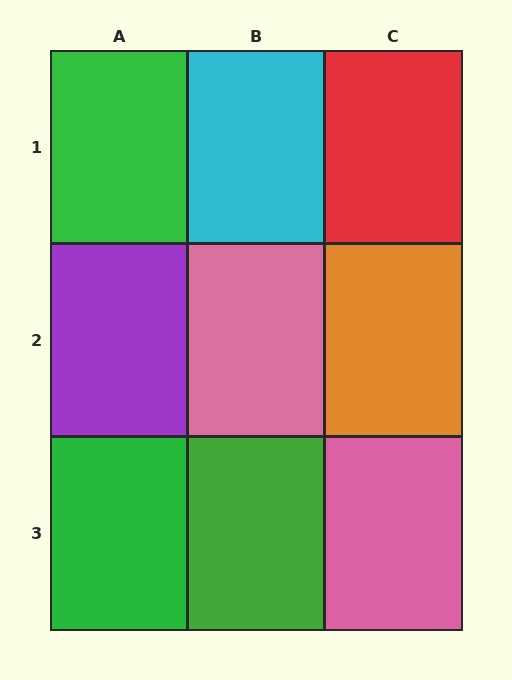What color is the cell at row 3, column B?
Green.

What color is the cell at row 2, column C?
Orange.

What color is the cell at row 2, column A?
Purple.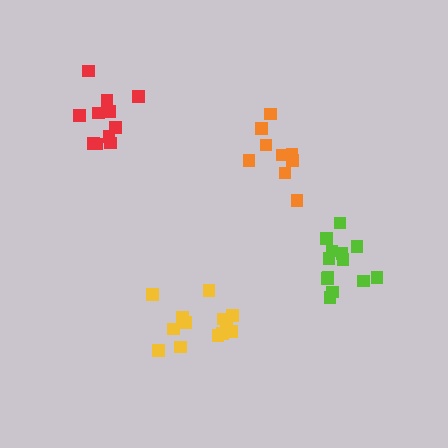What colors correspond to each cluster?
The clusters are colored: yellow, orange, red, lime.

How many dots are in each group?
Group 1: 13 dots, Group 2: 9 dots, Group 3: 11 dots, Group 4: 13 dots (46 total).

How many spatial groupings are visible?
There are 4 spatial groupings.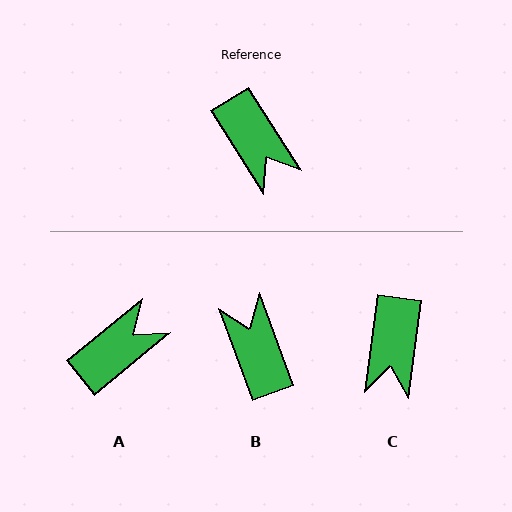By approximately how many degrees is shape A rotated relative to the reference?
Approximately 97 degrees counter-clockwise.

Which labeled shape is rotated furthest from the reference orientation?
B, about 168 degrees away.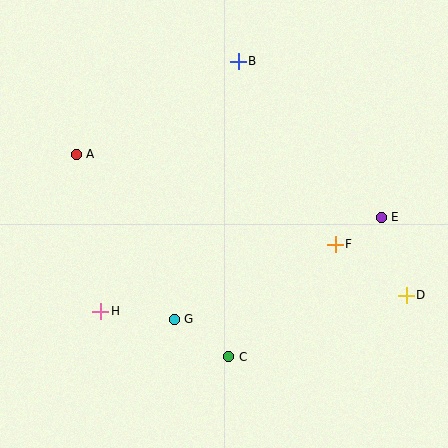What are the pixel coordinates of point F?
Point F is at (335, 244).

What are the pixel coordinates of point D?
Point D is at (406, 295).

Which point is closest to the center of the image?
Point G at (174, 319) is closest to the center.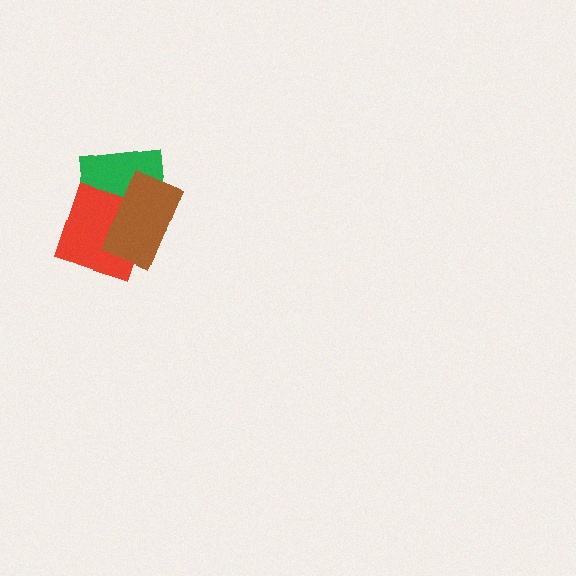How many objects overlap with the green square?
2 objects overlap with the green square.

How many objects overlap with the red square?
2 objects overlap with the red square.